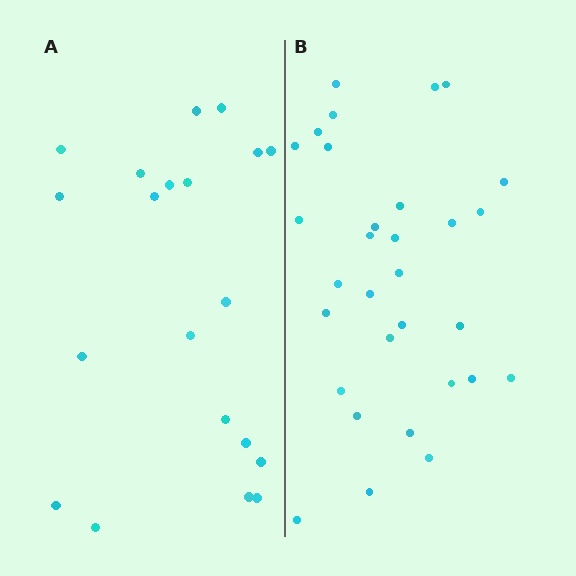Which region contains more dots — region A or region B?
Region B (the right region) has more dots.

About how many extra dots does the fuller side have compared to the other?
Region B has roughly 12 or so more dots than region A.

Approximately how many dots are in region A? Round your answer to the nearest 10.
About 20 dots.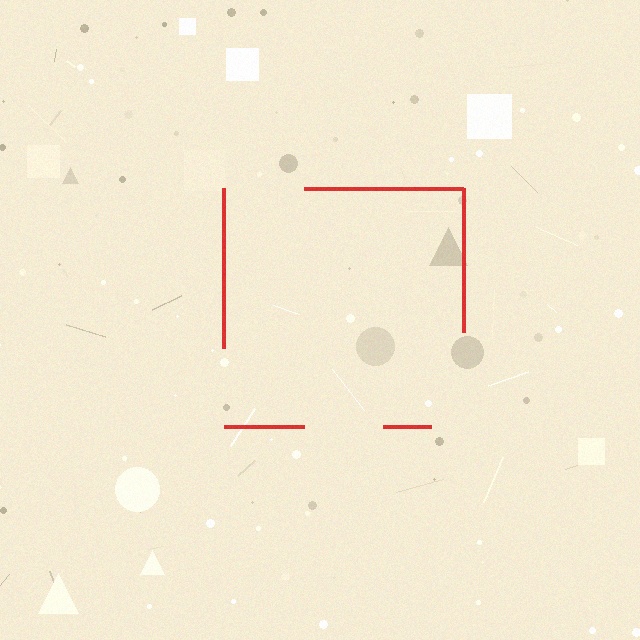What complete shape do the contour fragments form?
The contour fragments form a square.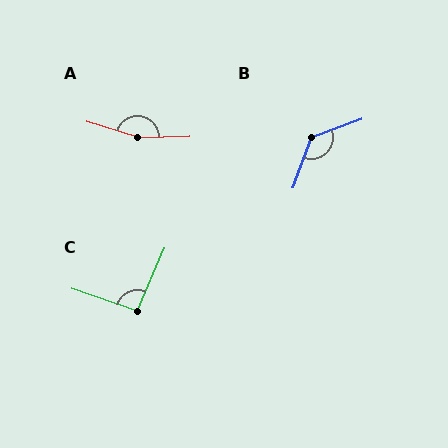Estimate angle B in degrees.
Approximately 130 degrees.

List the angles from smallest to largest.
C (95°), B (130°), A (162°).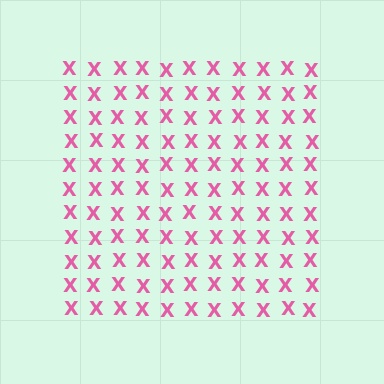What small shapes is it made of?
It is made of small letter X's.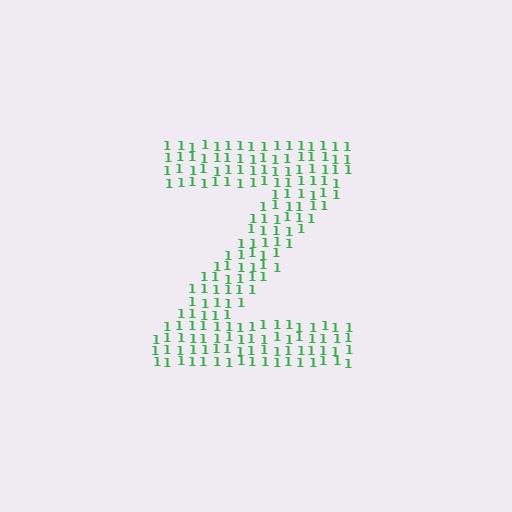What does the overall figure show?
The overall figure shows the letter Z.